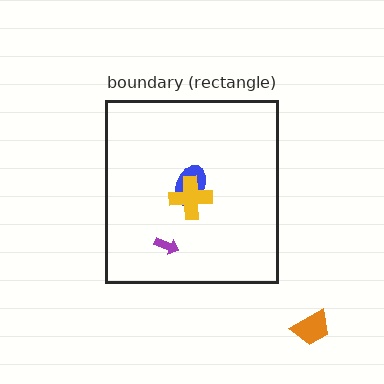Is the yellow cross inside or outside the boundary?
Inside.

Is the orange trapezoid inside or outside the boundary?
Outside.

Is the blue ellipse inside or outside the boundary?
Inside.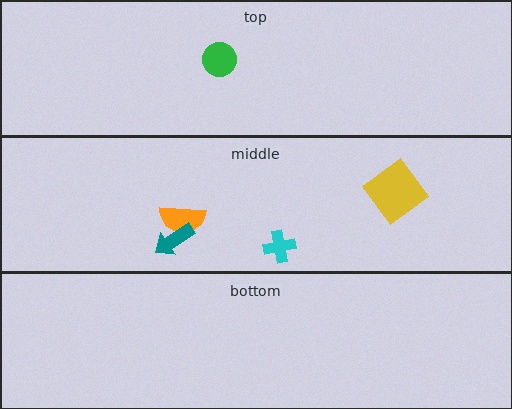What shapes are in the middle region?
The orange semicircle, the cyan cross, the teal arrow, the yellow diamond.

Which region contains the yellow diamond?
The middle region.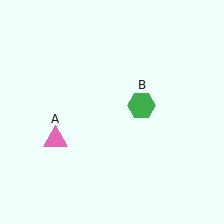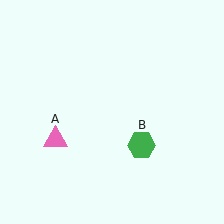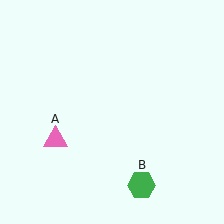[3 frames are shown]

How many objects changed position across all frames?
1 object changed position: green hexagon (object B).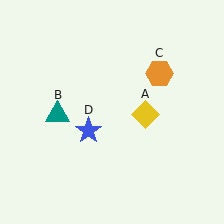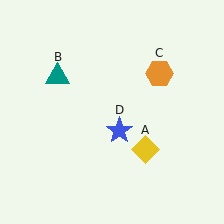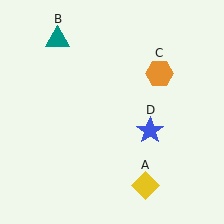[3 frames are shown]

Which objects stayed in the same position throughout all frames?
Orange hexagon (object C) remained stationary.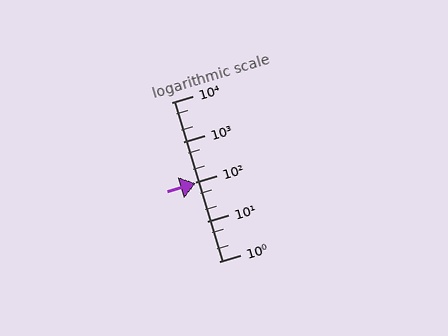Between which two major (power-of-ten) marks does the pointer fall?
The pointer is between 10 and 100.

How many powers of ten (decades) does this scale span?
The scale spans 4 decades, from 1 to 10000.